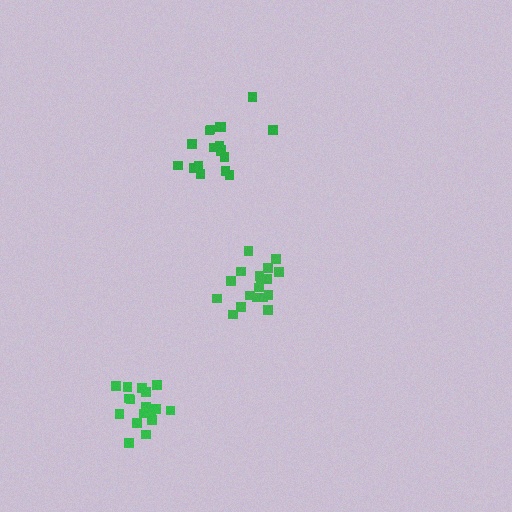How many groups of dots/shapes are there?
There are 3 groups.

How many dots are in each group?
Group 1: 17 dots, Group 2: 18 dots, Group 3: 18 dots (53 total).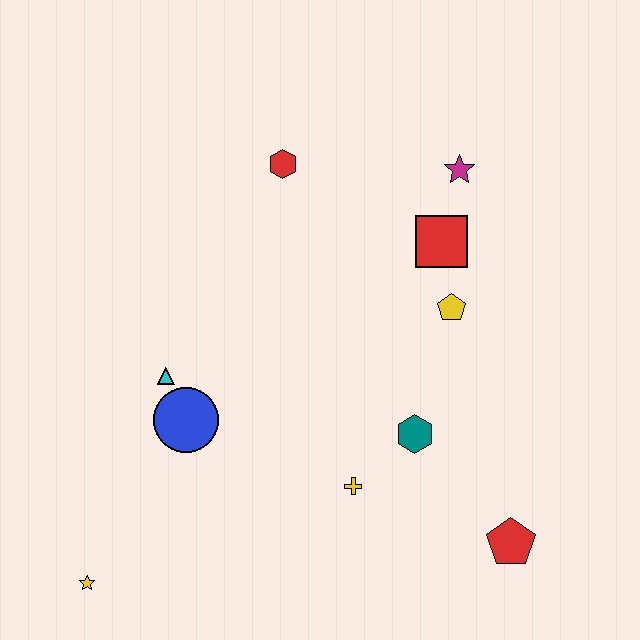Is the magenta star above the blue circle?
Yes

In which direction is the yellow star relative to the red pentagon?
The yellow star is to the left of the red pentagon.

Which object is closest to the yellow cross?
The teal hexagon is closest to the yellow cross.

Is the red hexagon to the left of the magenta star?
Yes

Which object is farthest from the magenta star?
The yellow star is farthest from the magenta star.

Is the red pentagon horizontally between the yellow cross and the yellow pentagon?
No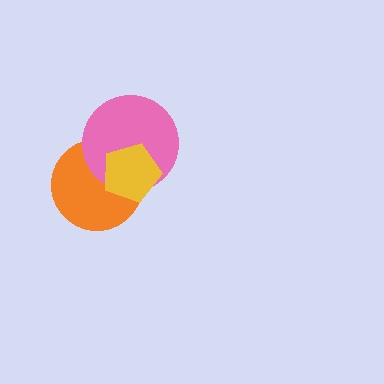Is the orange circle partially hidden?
Yes, it is partially covered by another shape.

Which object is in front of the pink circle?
The yellow pentagon is in front of the pink circle.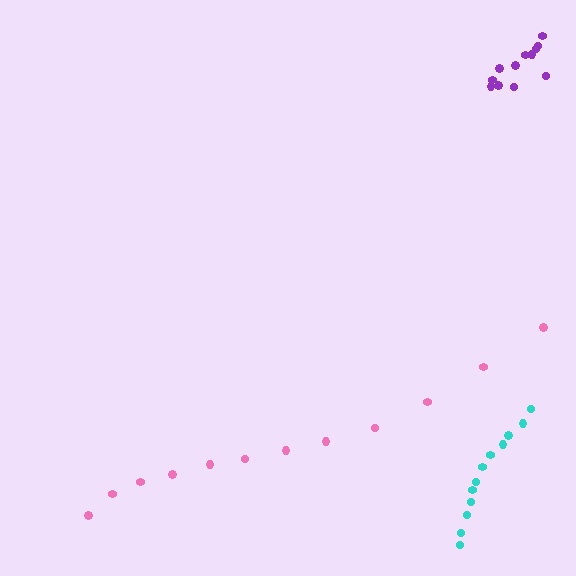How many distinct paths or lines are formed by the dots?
There are 3 distinct paths.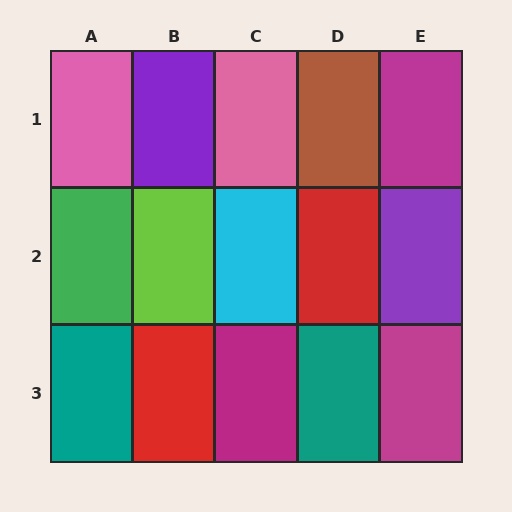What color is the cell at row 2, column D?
Red.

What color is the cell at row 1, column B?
Purple.